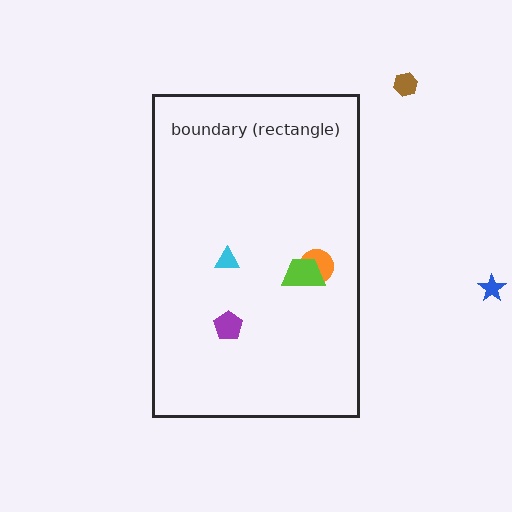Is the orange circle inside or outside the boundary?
Inside.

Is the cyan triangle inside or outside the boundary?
Inside.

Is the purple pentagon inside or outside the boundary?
Inside.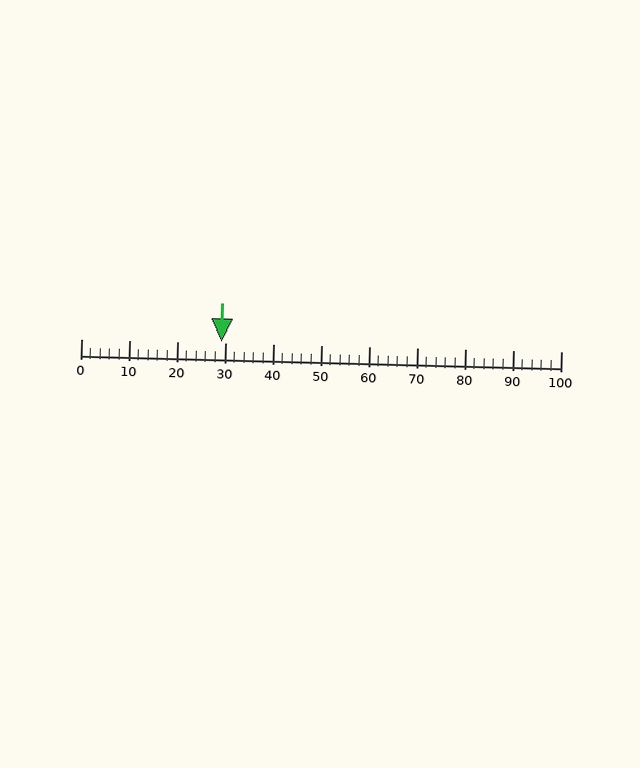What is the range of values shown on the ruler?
The ruler shows values from 0 to 100.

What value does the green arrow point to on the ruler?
The green arrow points to approximately 29.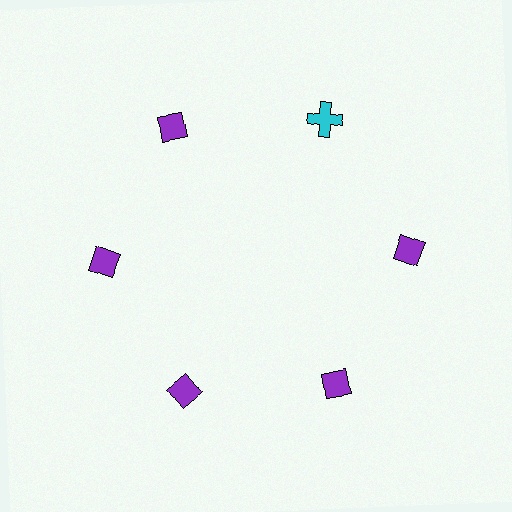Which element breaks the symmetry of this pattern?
The cyan cross at roughly the 1 o'clock position breaks the symmetry. All other shapes are purple diamonds.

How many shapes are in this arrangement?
There are 6 shapes arranged in a ring pattern.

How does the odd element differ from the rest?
It differs in both color (cyan instead of purple) and shape (cross instead of diamond).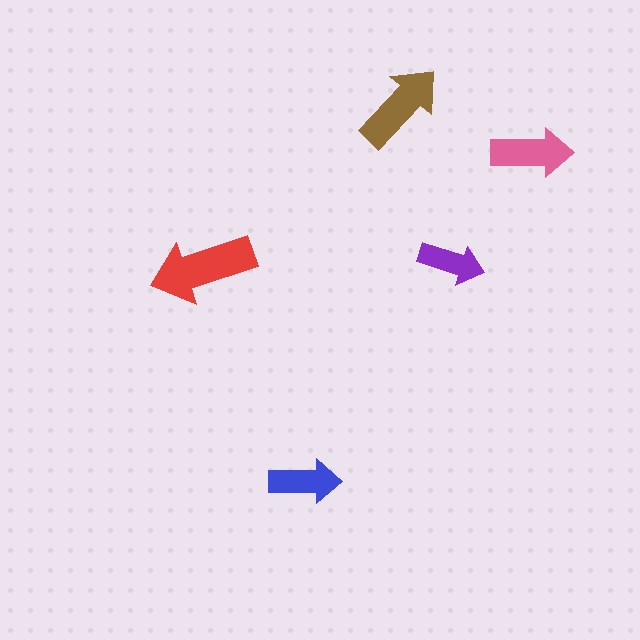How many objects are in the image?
There are 5 objects in the image.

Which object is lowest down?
The blue arrow is bottommost.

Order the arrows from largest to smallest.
the red one, the brown one, the pink one, the blue one, the purple one.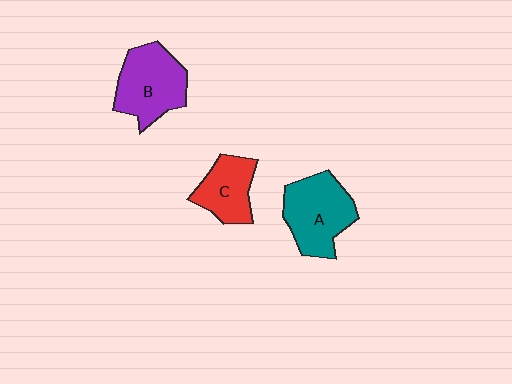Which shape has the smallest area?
Shape C (red).